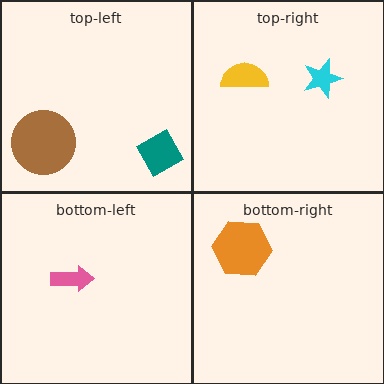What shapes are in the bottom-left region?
The pink arrow.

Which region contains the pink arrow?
The bottom-left region.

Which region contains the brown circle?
The top-left region.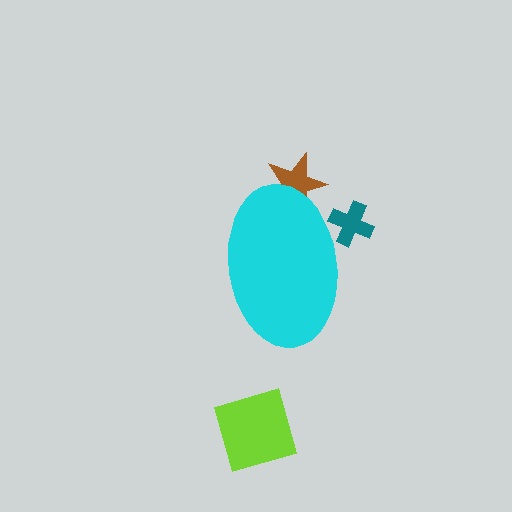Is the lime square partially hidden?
No, the lime square is fully visible.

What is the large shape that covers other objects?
A cyan ellipse.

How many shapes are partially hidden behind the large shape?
2 shapes are partially hidden.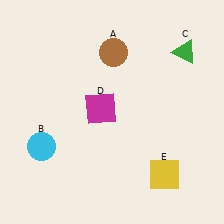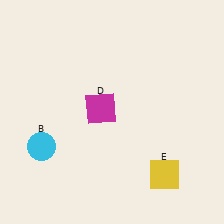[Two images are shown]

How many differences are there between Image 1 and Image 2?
There are 2 differences between the two images.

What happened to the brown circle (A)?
The brown circle (A) was removed in Image 2. It was in the top-right area of Image 1.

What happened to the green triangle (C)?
The green triangle (C) was removed in Image 2. It was in the top-right area of Image 1.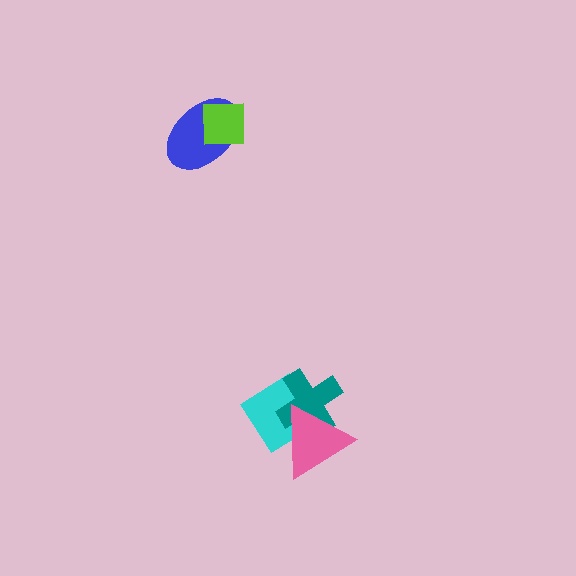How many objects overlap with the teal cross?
2 objects overlap with the teal cross.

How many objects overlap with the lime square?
1 object overlaps with the lime square.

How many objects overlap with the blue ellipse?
1 object overlaps with the blue ellipse.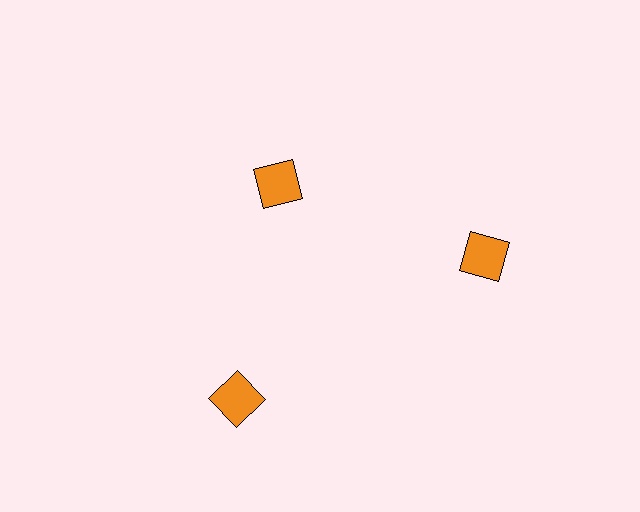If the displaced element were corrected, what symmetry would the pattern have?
It would have 3-fold rotational symmetry — the pattern would map onto itself every 120 degrees.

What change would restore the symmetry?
The symmetry would be restored by moving it outward, back onto the ring so that all 3 squares sit at equal angles and equal distance from the center.